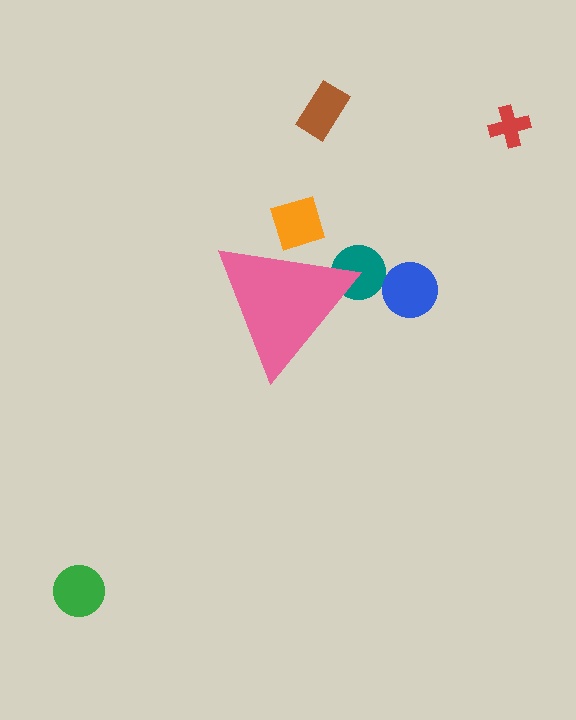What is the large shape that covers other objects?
A pink triangle.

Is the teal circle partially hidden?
Yes, the teal circle is partially hidden behind the pink triangle.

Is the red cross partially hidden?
No, the red cross is fully visible.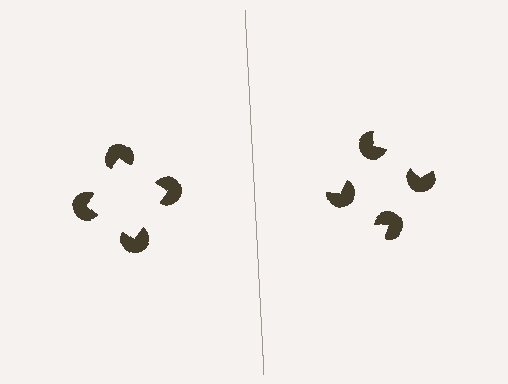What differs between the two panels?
The pac-man discs are positioned identically on both sides; only the wedge orientations differ. On the left they align to a square; on the right they are misaligned.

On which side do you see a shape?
An illusory square appears on the left side. On the right side the wedge cuts are rotated, so no coherent shape forms.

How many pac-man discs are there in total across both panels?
8 — 4 on each side.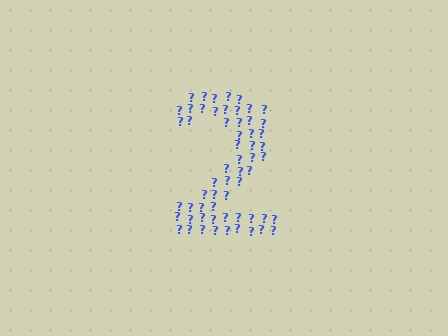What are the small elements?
The small elements are question marks.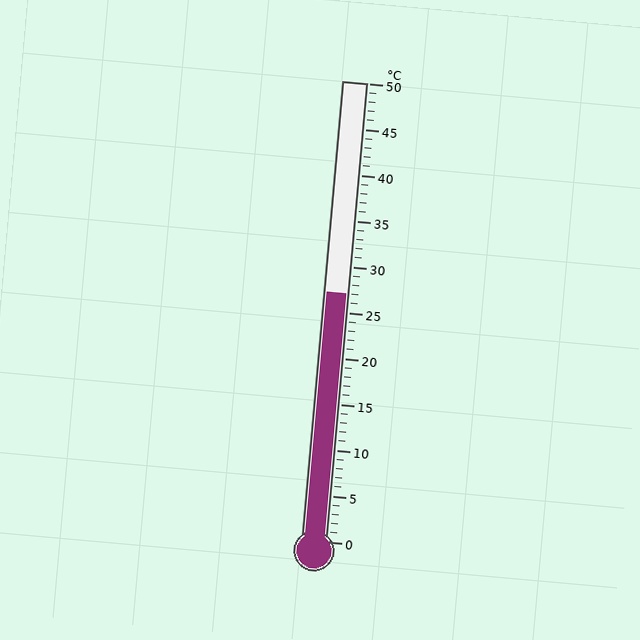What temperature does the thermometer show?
The thermometer shows approximately 27°C.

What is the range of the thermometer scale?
The thermometer scale ranges from 0°C to 50°C.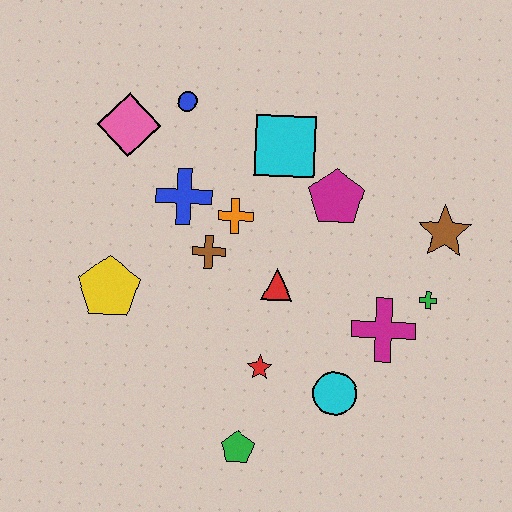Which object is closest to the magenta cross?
The green cross is closest to the magenta cross.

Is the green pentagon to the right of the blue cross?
Yes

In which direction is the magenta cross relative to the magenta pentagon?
The magenta cross is below the magenta pentagon.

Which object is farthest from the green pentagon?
The blue circle is farthest from the green pentagon.